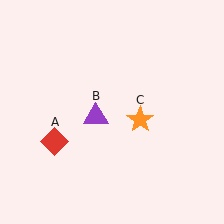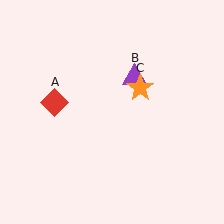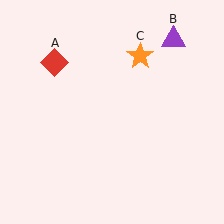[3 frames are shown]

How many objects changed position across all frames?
3 objects changed position: red diamond (object A), purple triangle (object B), orange star (object C).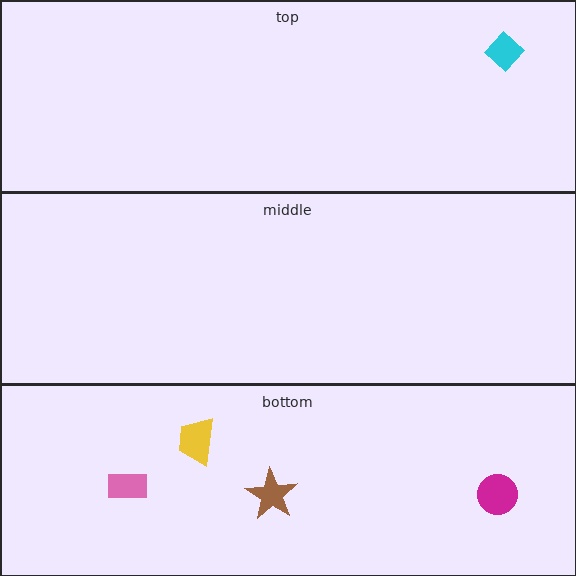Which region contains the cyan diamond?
The top region.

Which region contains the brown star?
The bottom region.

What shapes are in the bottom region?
The brown star, the pink rectangle, the yellow trapezoid, the magenta circle.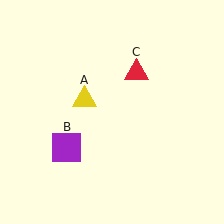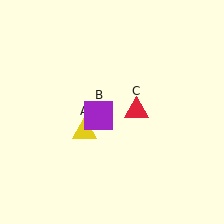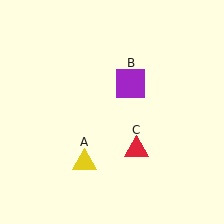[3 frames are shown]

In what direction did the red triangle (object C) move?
The red triangle (object C) moved down.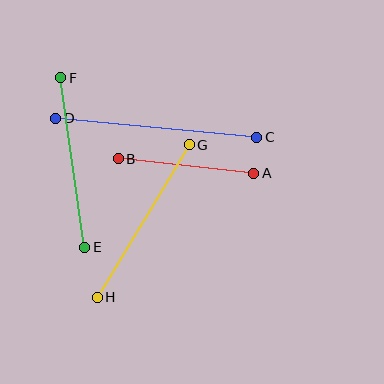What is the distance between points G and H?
The distance is approximately 178 pixels.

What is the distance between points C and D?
The distance is approximately 202 pixels.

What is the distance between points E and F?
The distance is approximately 171 pixels.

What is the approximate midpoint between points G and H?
The midpoint is at approximately (143, 221) pixels.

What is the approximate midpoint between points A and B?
The midpoint is at approximately (186, 166) pixels.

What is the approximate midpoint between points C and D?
The midpoint is at approximately (156, 128) pixels.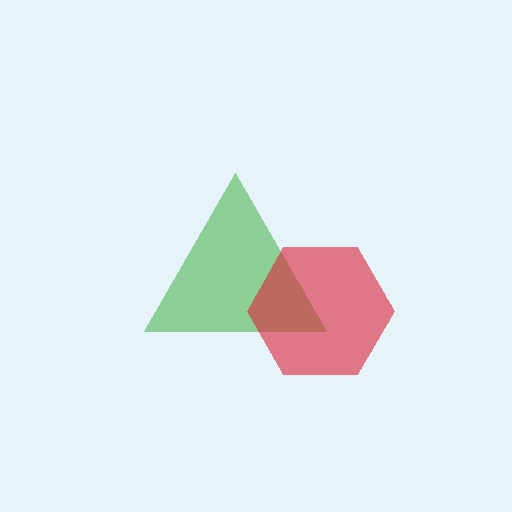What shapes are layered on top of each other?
The layered shapes are: a green triangle, a red hexagon.